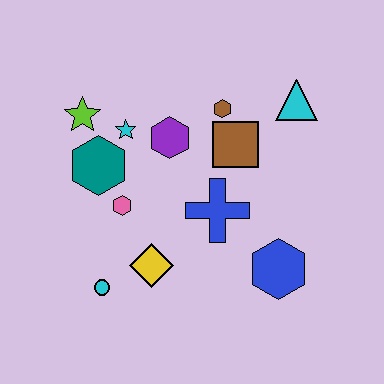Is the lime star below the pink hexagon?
No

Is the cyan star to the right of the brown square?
No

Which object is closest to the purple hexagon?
The cyan star is closest to the purple hexagon.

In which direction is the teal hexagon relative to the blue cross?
The teal hexagon is to the left of the blue cross.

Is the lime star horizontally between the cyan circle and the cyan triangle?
No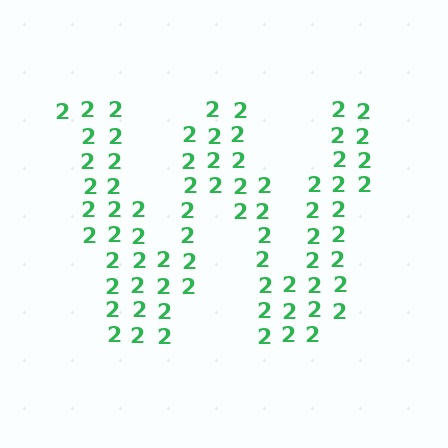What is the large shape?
The large shape is the letter W.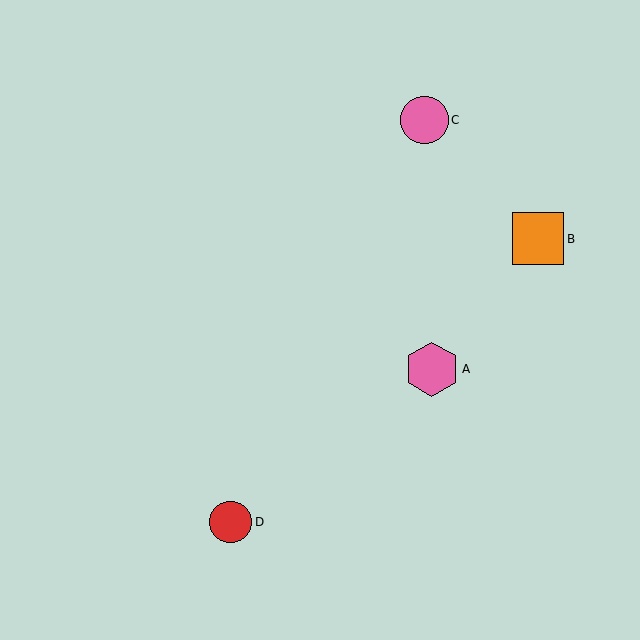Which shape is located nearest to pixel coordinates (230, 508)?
The red circle (labeled D) at (231, 522) is nearest to that location.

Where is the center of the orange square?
The center of the orange square is at (538, 239).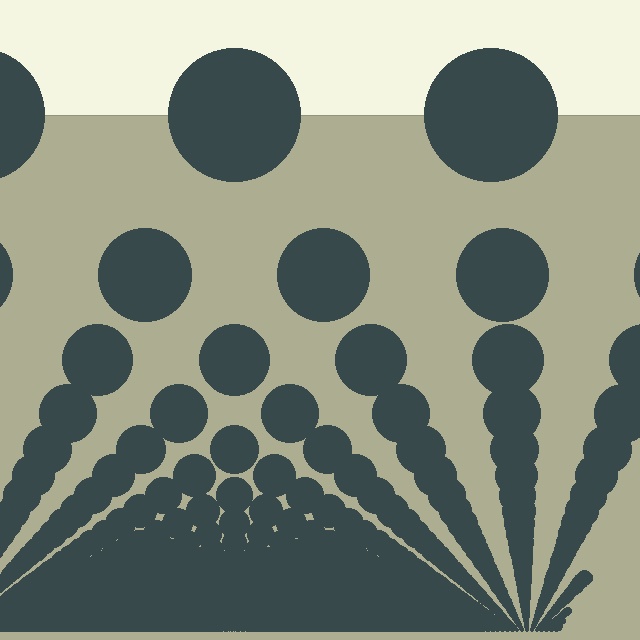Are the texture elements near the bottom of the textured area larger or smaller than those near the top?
Smaller. The gradient is inverted — elements near the bottom are smaller and denser.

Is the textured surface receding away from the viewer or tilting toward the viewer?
The surface appears to tilt toward the viewer. Texture elements get larger and sparser toward the top.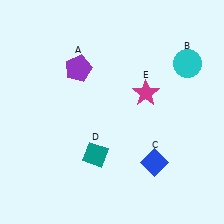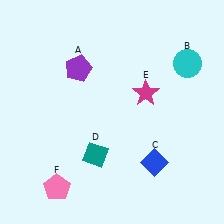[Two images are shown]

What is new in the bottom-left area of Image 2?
A pink pentagon (F) was added in the bottom-left area of Image 2.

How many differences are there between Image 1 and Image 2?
There is 1 difference between the two images.